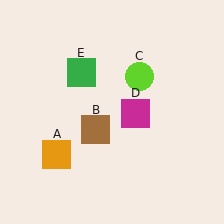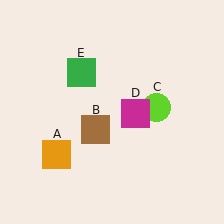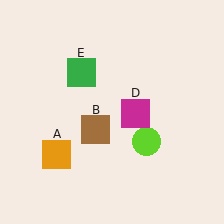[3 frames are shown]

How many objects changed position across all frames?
1 object changed position: lime circle (object C).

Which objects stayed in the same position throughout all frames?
Orange square (object A) and brown square (object B) and magenta square (object D) and green square (object E) remained stationary.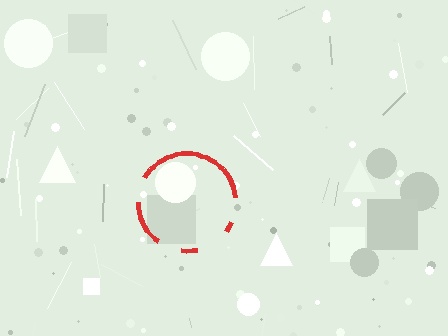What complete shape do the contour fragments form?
The contour fragments form a circle.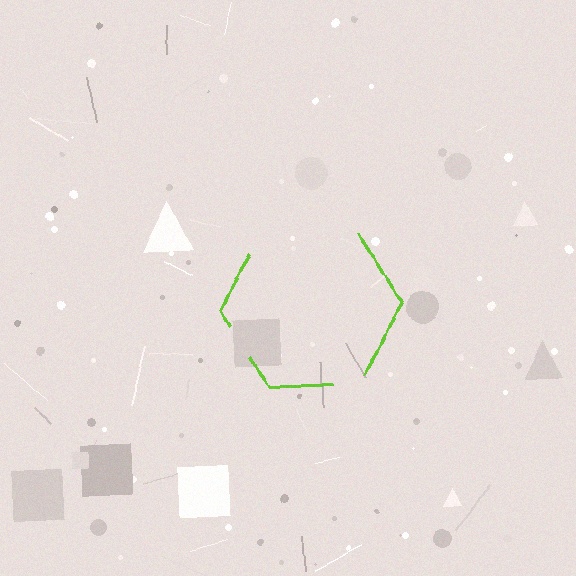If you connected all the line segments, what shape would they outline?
They would outline a hexagon.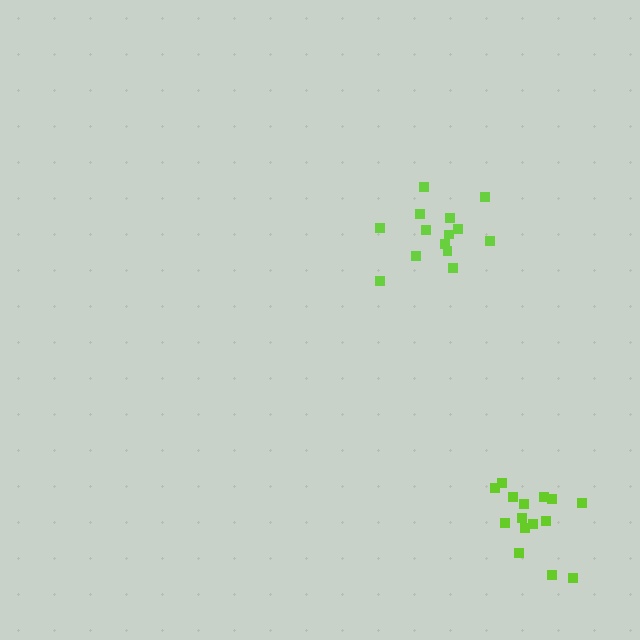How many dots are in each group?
Group 1: 14 dots, Group 2: 15 dots (29 total).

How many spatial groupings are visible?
There are 2 spatial groupings.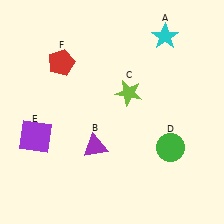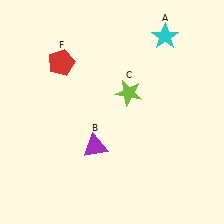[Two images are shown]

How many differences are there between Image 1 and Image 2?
There are 2 differences between the two images.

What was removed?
The purple square (E), the green circle (D) were removed in Image 2.